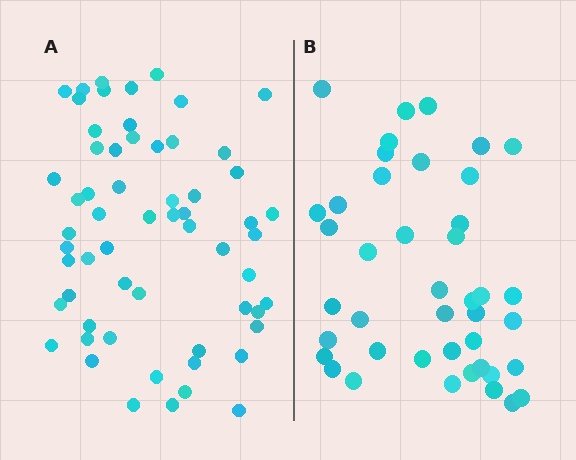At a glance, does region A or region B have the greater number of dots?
Region A (the left region) has more dots.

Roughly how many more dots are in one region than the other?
Region A has approximately 20 more dots than region B.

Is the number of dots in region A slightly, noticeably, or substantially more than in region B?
Region A has noticeably more, but not dramatically so. The ratio is roughly 1.4 to 1.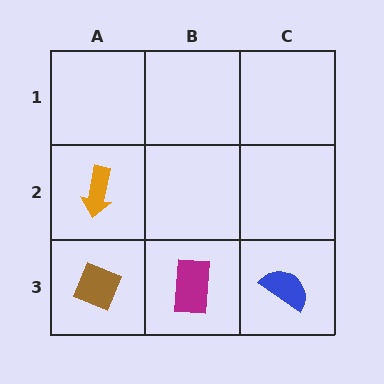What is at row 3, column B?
A magenta rectangle.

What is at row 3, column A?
A brown diamond.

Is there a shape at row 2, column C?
No, that cell is empty.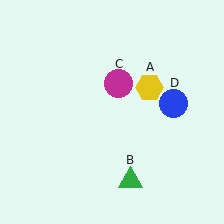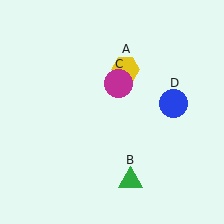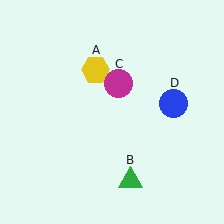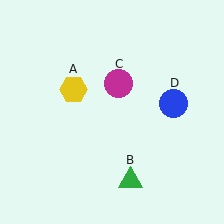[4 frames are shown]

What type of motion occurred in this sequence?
The yellow hexagon (object A) rotated counterclockwise around the center of the scene.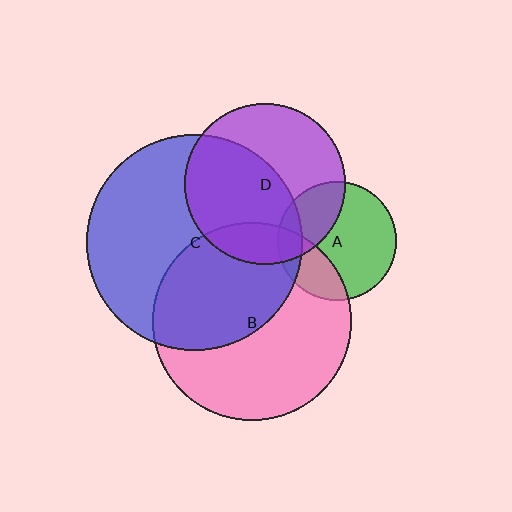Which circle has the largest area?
Circle C (blue).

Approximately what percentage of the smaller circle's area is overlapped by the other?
Approximately 15%.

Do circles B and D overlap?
Yes.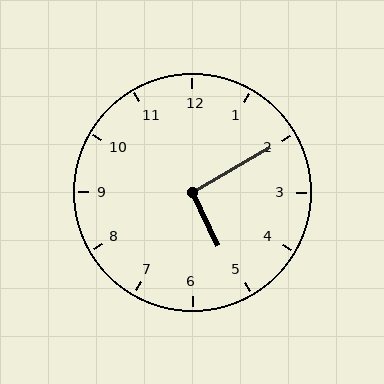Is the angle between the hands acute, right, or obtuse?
It is right.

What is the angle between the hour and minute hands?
Approximately 95 degrees.